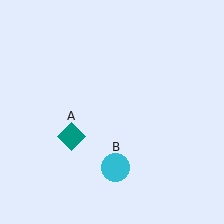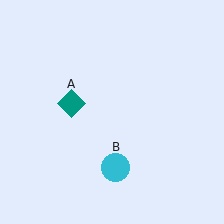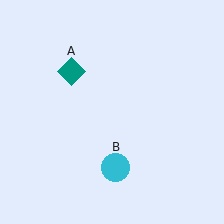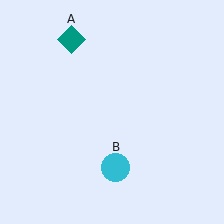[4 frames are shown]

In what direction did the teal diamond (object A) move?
The teal diamond (object A) moved up.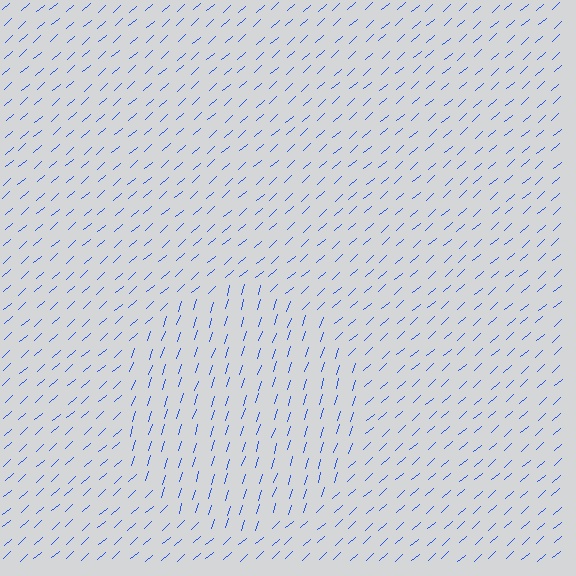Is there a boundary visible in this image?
Yes, there is a texture boundary formed by a change in line orientation.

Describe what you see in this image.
The image is filled with small blue line segments. A circle region in the image has lines oriented differently from the surrounding lines, creating a visible texture boundary.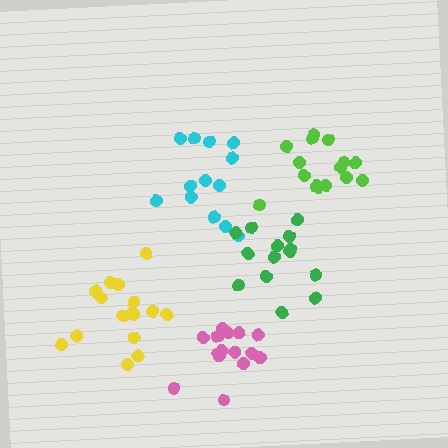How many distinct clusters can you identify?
There are 5 distinct clusters.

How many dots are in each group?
Group 1: 15 dots, Group 2: 14 dots, Group 3: 14 dots, Group 4: 16 dots, Group 5: 16 dots (75 total).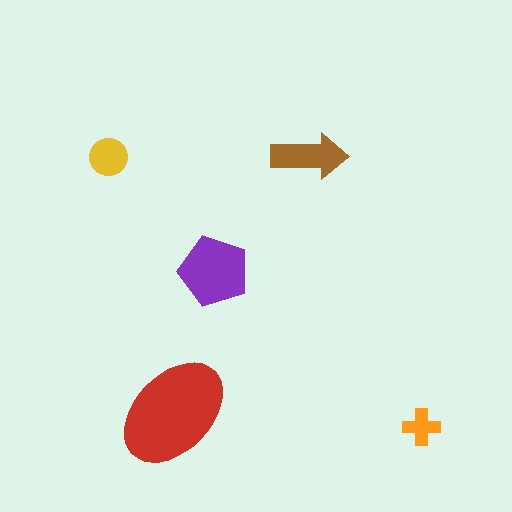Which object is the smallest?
The orange cross.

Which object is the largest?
The red ellipse.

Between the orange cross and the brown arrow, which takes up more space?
The brown arrow.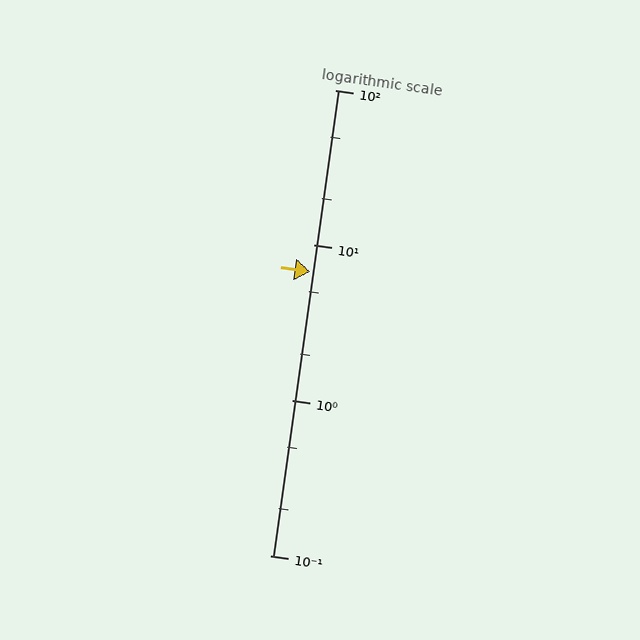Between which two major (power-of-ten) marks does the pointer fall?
The pointer is between 1 and 10.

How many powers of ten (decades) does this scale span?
The scale spans 3 decades, from 0.1 to 100.